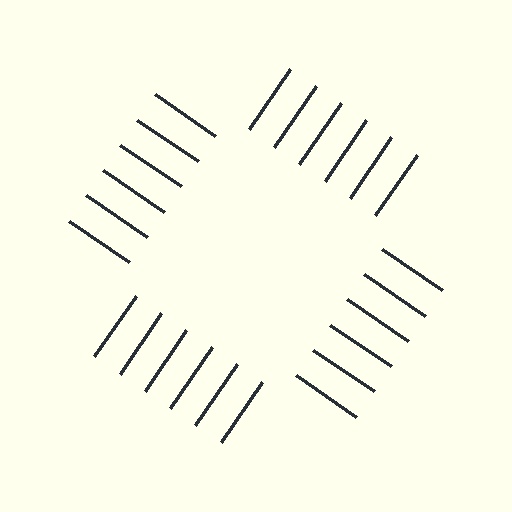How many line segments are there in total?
24 — 6 along each of the 4 edges.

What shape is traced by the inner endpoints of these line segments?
An illusory square — the line segments terminate on its edges but no continuous stroke is drawn.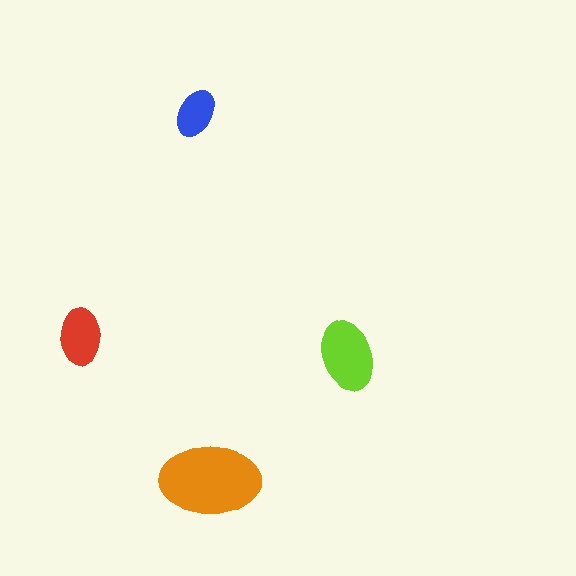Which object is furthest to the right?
The lime ellipse is rightmost.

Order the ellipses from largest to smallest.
the orange one, the lime one, the red one, the blue one.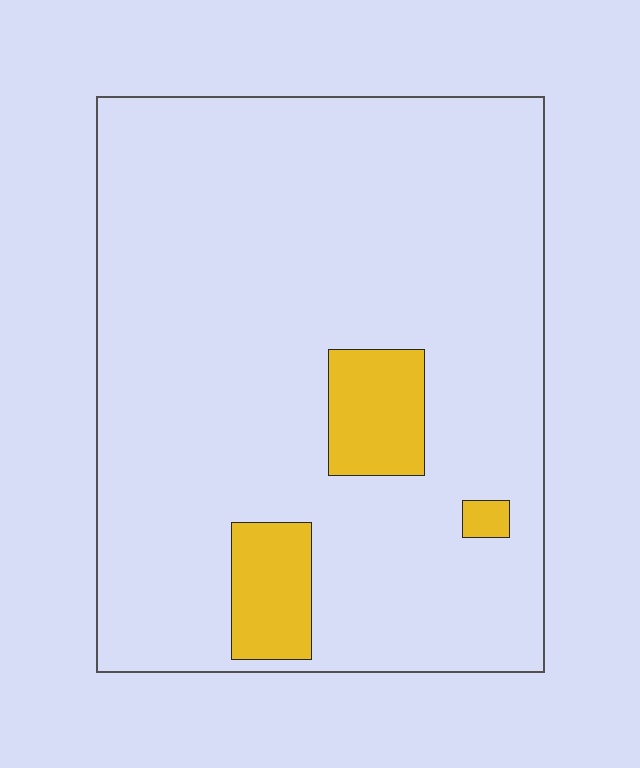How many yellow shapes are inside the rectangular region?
3.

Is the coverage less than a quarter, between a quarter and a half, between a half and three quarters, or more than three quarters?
Less than a quarter.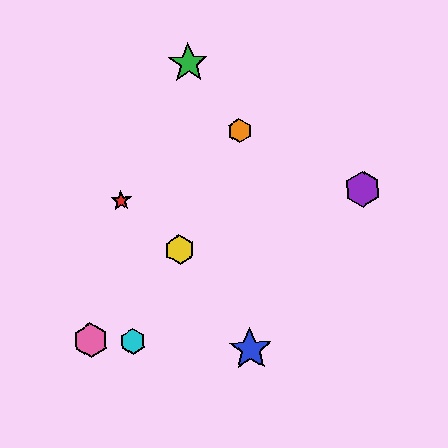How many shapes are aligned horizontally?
2 shapes (the red star, the purple hexagon) are aligned horizontally.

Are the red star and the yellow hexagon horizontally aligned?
No, the red star is at y≈201 and the yellow hexagon is at y≈250.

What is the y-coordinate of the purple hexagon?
The purple hexagon is at y≈189.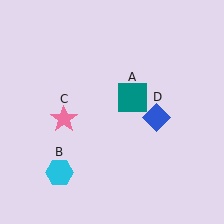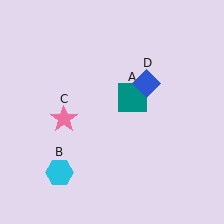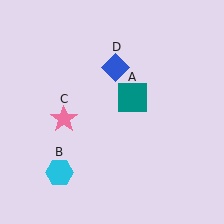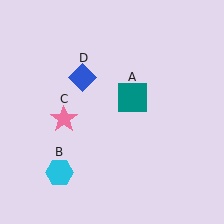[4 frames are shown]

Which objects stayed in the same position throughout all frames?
Teal square (object A) and cyan hexagon (object B) and pink star (object C) remained stationary.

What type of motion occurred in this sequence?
The blue diamond (object D) rotated counterclockwise around the center of the scene.